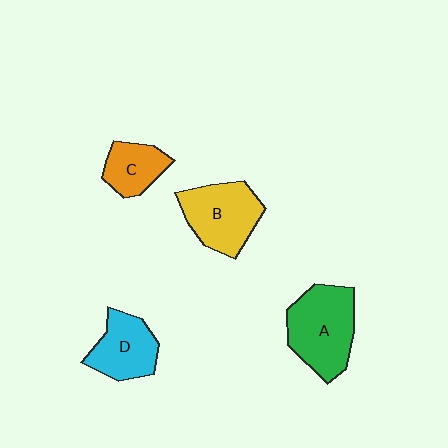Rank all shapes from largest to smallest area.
From largest to smallest: A (green), B (yellow), D (cyan), C (orange).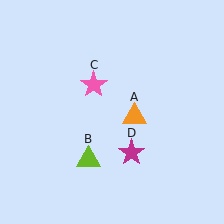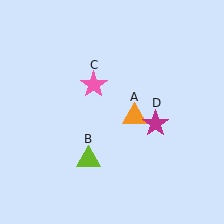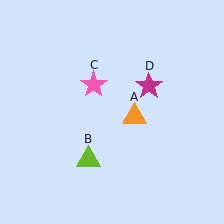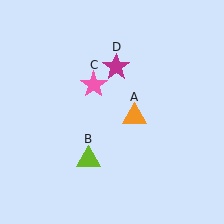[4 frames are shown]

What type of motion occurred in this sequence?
The magenta star (object D) rotated counterclockwise around the center of the scene.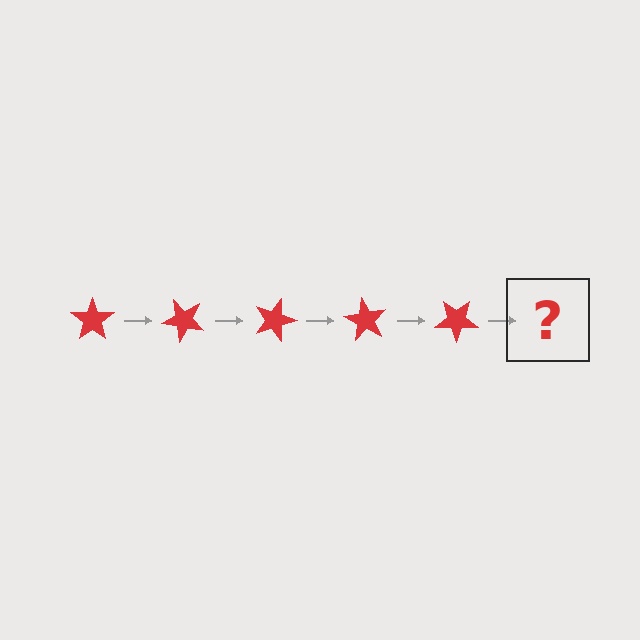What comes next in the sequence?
The next element should be a red star rotated 225 degrees.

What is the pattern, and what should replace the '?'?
The pattern is that the star rotates 45 degrees each step. The '?' should be a red star rotated 225 degrees.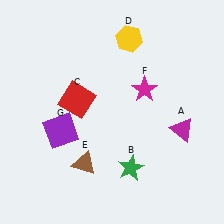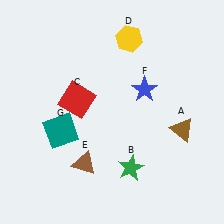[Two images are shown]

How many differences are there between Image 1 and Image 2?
There are 3 differences between the two images.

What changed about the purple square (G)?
In Image 1, G is purple. In Image 2, it changed to teal.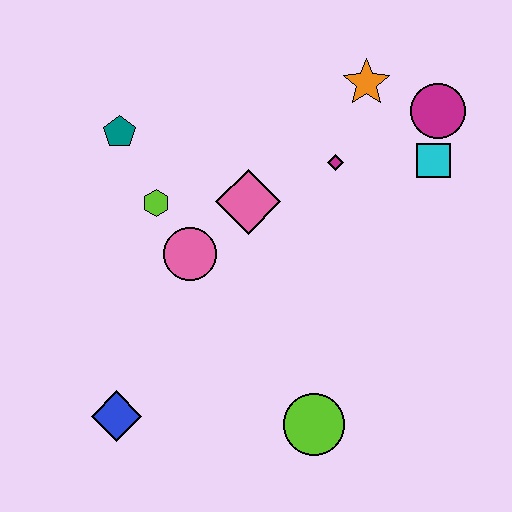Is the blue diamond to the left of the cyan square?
Yes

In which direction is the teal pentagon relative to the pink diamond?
The teal pentagon is to the left of the pink diamond.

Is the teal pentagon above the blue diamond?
Yes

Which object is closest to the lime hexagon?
The pink circle is closest to the lime hexagon.